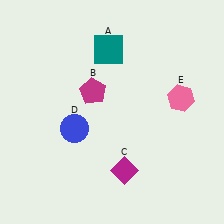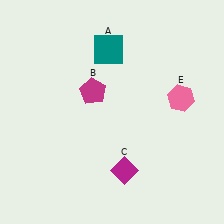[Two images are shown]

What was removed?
The blue circle (D) was removed in Image 2.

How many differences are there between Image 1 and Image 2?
There is 1 difference between the two images.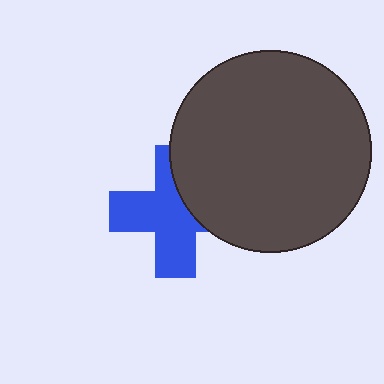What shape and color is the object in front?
The object in front is a dark gray circle.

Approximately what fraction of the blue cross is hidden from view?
Roughly 35% of the blue cross is hidden behind the dark gray circle.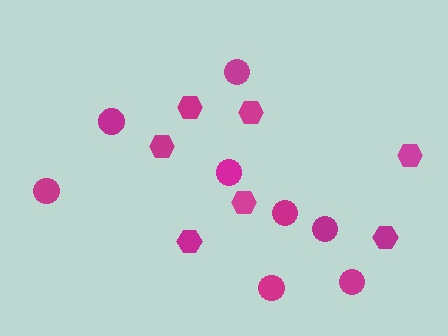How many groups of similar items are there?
There are 2 groups: one group of hexagons (7) and one group of circles (8).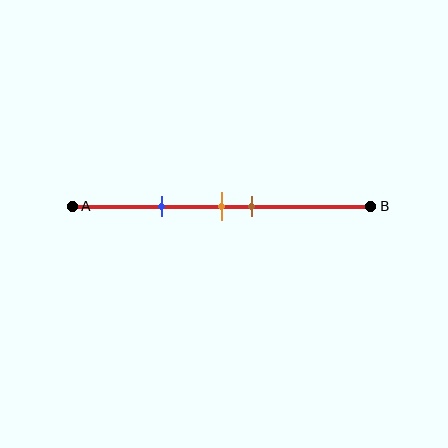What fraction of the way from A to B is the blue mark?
The blue mark is approximately 30% (0.3) of the way from A to B.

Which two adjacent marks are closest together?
The orange and brown marks are the closest adjacent pair.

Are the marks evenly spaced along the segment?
No, the marks are not evenly spaced.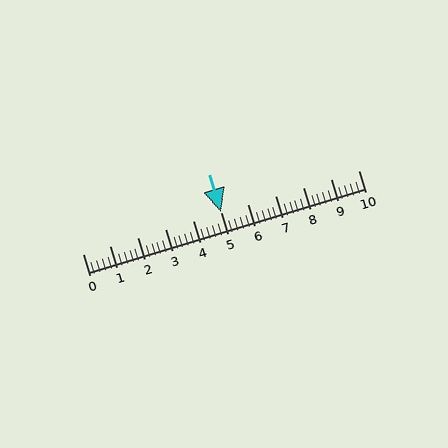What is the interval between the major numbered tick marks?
The major tick marks are spaced 1 units apart.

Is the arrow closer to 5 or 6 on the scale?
The arrow is closer to 5.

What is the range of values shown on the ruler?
The ruler shows values from 0 to 10.